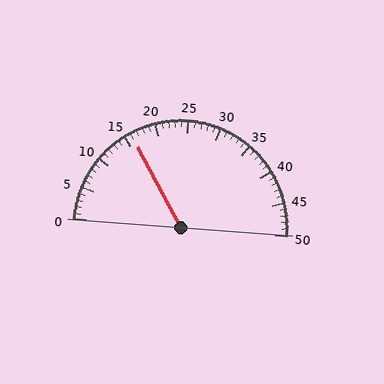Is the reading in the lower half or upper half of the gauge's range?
The reading is in the lower half of the range (0 to 50).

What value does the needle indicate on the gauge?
The needle indicates approximately 16.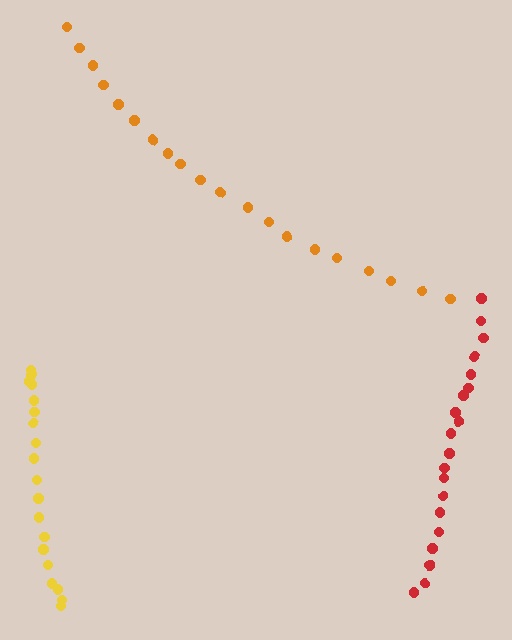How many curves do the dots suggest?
There are 3 distinct paths.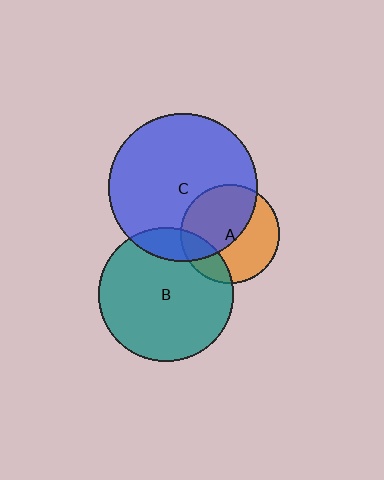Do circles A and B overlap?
Yes.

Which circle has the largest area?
Circle C (blue).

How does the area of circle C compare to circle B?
Approximately 1.2 times.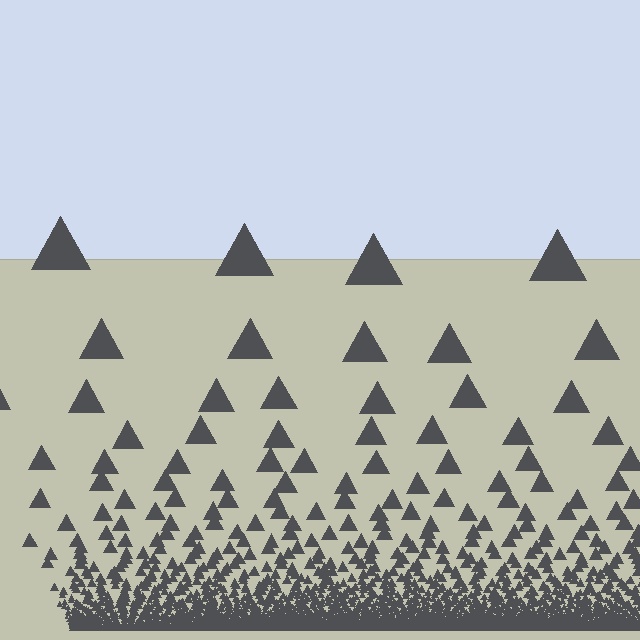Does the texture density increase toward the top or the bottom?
Density increases toward the bottom.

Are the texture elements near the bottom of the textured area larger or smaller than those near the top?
Smaller. The gradient is inverted — elements near the bottom are smaller and denser.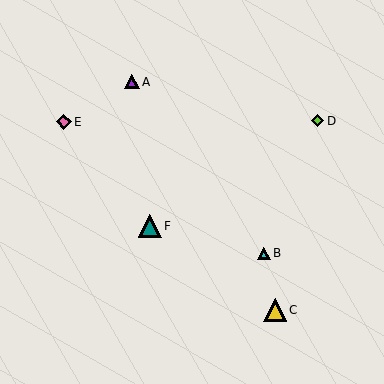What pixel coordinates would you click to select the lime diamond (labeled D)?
Click at (318, 121) to select the lime diamond D.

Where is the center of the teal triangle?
The center of the teal triangle is at (150, 226).